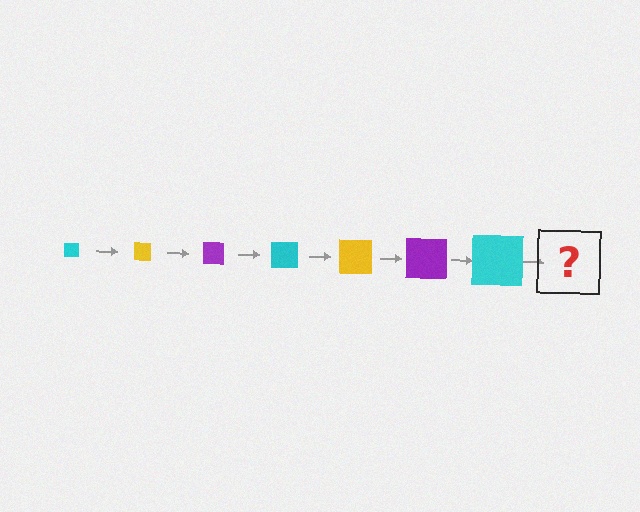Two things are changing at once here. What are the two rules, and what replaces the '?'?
The two rules are that the square grows larger each step and the color cycles through cyan, yellow, and purple. The '?' should be a yellow square, larger than the previous one.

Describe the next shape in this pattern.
It should be a yellow square, larger than the previous one.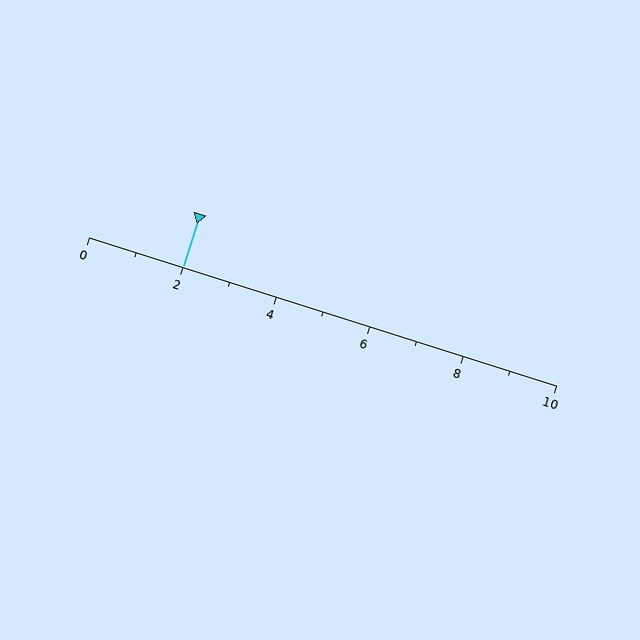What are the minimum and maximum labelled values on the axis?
The axis runs from 0 to 10.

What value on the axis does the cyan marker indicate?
The marker indicates approximately 2.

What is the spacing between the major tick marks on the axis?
The major ticks are spaced 2 apart.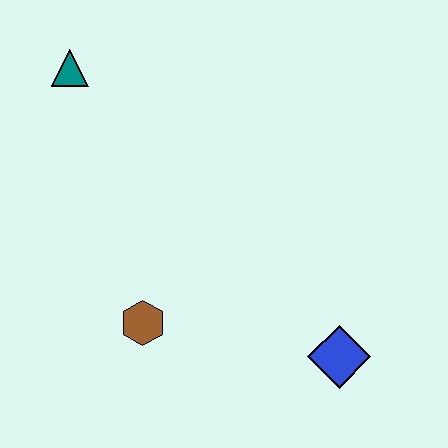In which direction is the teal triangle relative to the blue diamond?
The teal triangle is above the blue diamond.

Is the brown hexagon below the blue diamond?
No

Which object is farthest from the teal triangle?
The blue diamond is farthest from the teal triangle.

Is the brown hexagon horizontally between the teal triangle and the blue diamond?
Yes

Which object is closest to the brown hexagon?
The blue diamond is closest to the brown hexagon.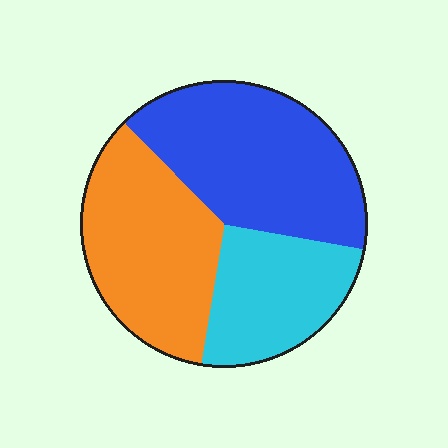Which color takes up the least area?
Cyan, at roughly 25%.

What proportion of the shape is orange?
Orange takes up between a third and a half of the shape.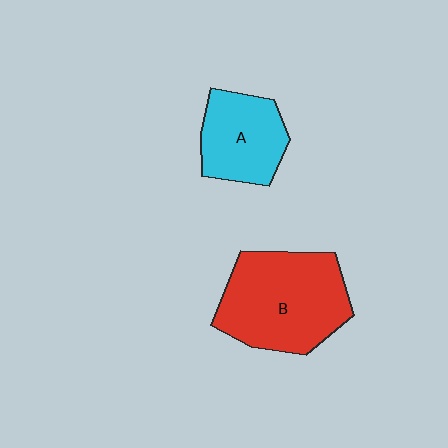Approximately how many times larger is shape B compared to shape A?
Approximately 1.6 times.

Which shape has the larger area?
Shape B (red).